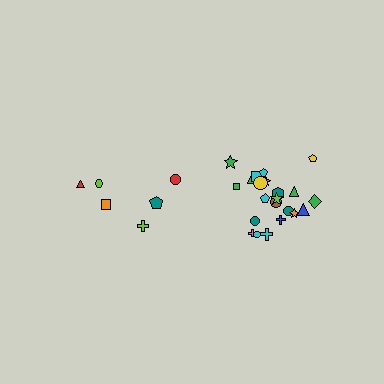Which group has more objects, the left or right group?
The right group.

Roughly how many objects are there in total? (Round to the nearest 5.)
Roughly 30 objects in total.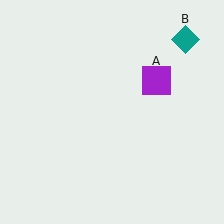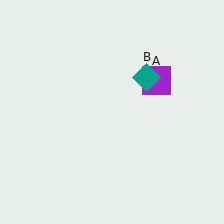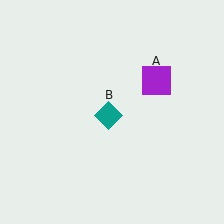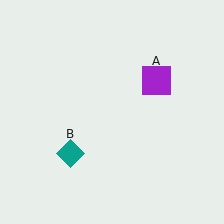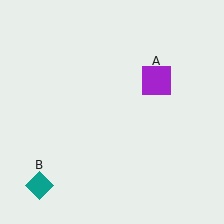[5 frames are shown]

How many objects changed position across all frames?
1 object changed position: teal diamond (object B).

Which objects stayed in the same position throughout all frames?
Purple square (object A) remained stationary.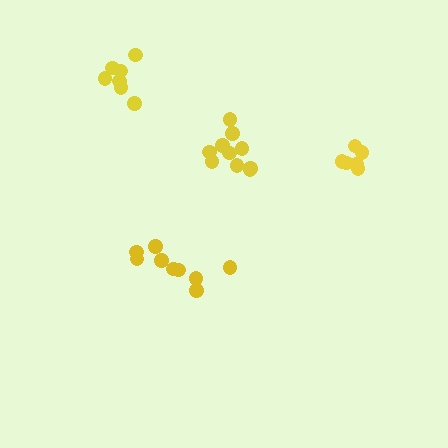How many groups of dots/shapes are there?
There are 4 groups.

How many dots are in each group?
Group 1: 10 dots, Group 2: 9 dots, Group 3: 7 dots, Group 4: 7 dots (33 total).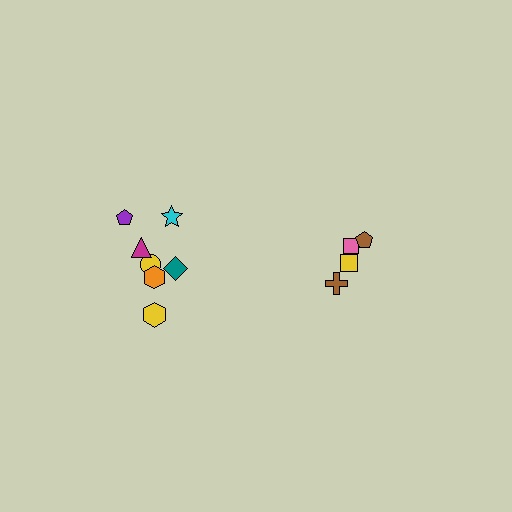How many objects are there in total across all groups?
There are 11 objects.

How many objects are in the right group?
There are 4 objects.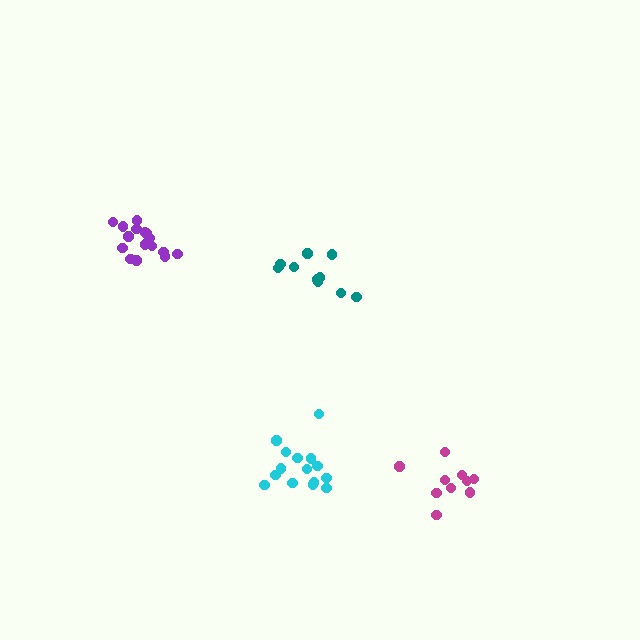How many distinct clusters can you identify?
There are 4 distinct clusters.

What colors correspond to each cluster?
The clusters are colored: teal, magenta, cyan, purple.